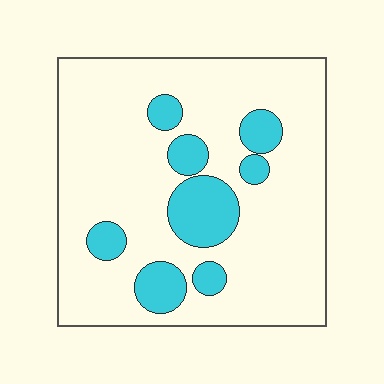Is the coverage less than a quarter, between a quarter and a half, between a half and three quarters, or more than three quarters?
Less than a quarter.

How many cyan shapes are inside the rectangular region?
8.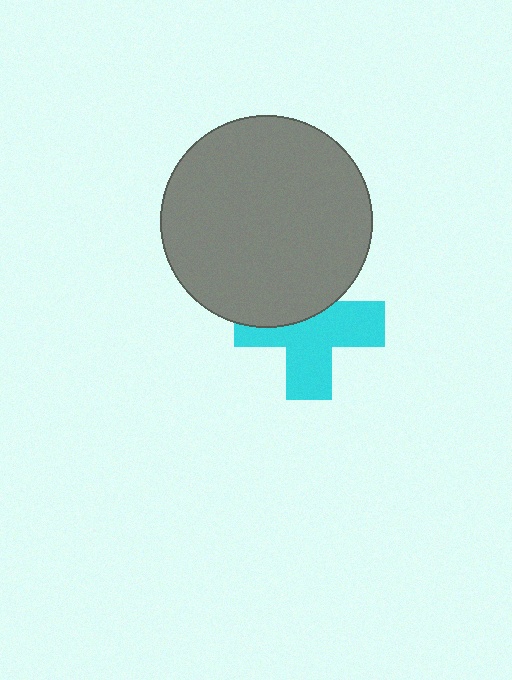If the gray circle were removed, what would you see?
You would see the complete cyan cross.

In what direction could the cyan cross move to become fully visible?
The cyan cross could move down. That would shift it out from behind the gray circle entirely.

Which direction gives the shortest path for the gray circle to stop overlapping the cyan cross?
Moving up gives the shortest separation.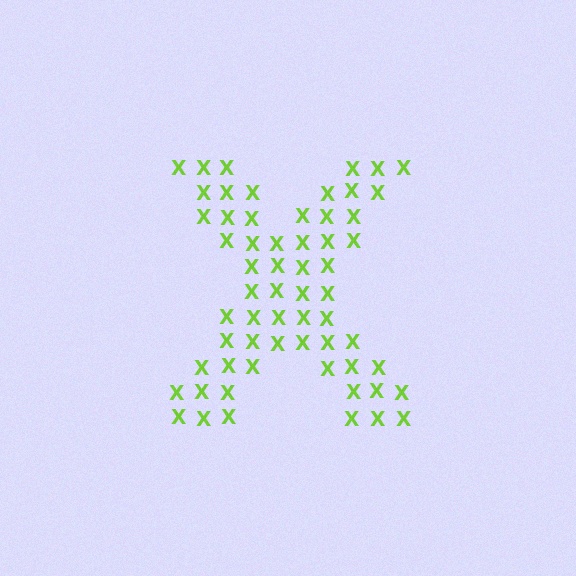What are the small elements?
The small elements are letter X's.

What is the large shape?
The large shape is the letter X.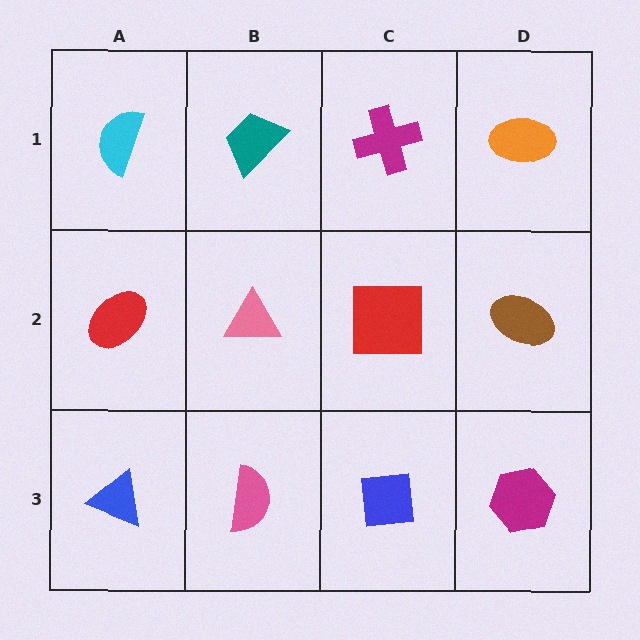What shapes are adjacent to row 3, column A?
A red ellipse (row 2, column A), a pink semicircle (row 3, column B).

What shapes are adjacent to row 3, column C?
A red square (row 2, column C), a pink semicircle (row 3, column B), a magenta hexagon (row 3, column D).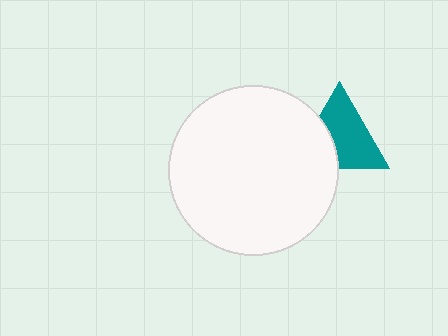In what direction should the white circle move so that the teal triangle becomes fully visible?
The white circle should move left. That is the shortest direction to clear the overlap and leave the teal triangle fully visible.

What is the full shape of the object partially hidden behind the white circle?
The partially hidden object is a teal triangle.